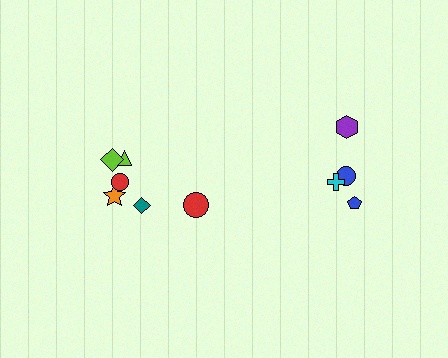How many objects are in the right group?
There are 4 objects.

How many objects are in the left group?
There are 6 objects.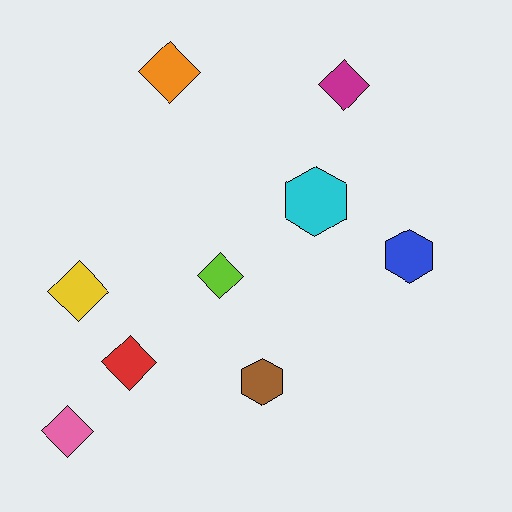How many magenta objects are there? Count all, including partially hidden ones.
There is 1 magenta object.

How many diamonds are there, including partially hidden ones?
There are 6 diamonds.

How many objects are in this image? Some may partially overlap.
There are 9 objects.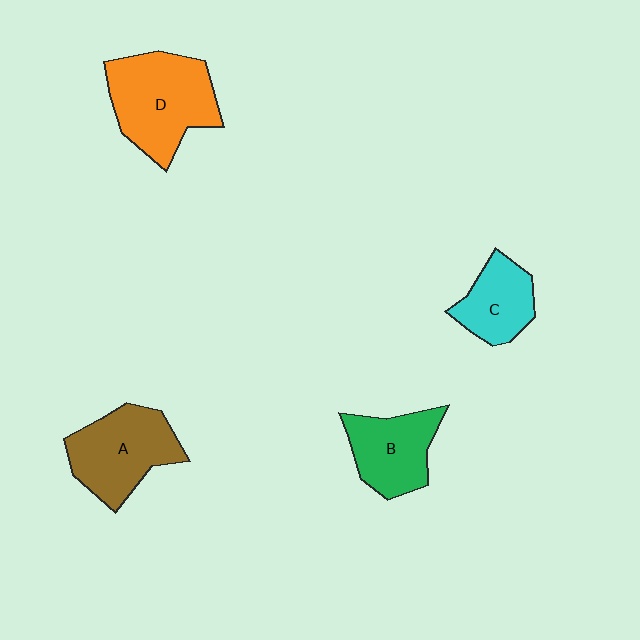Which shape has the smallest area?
Shape C (cyan).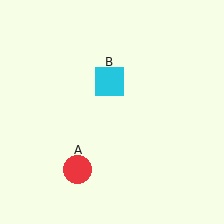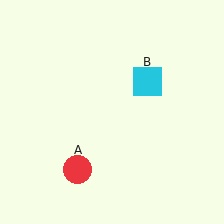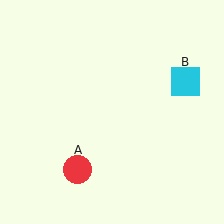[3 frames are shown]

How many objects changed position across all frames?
1 object changed position: cyan square (object B).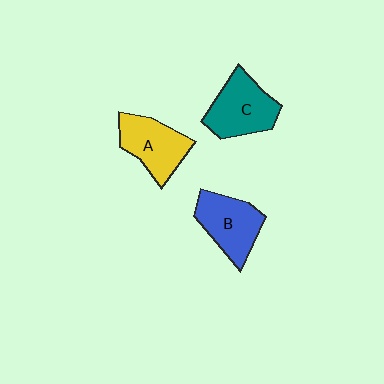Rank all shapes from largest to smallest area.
From largest to smallest: C (teal), B (blue), A (yellow).